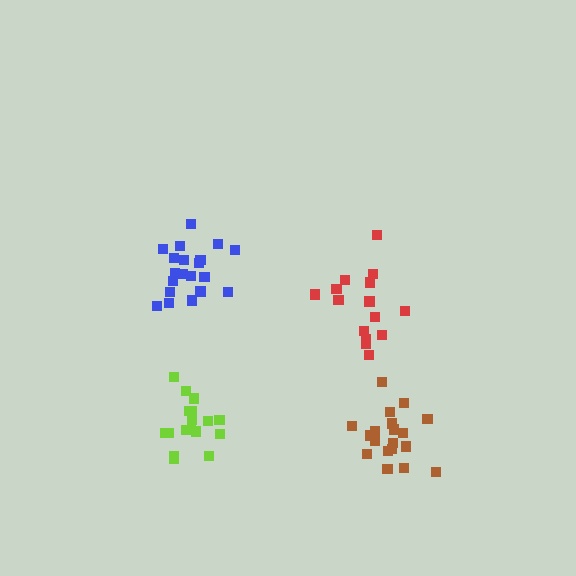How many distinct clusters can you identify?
There are 4 distinct clusters.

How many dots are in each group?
Group 1: 15 dots, Group 2: 20 dots, Group 3: 17 dots, Group 4: 20 dots (72 total).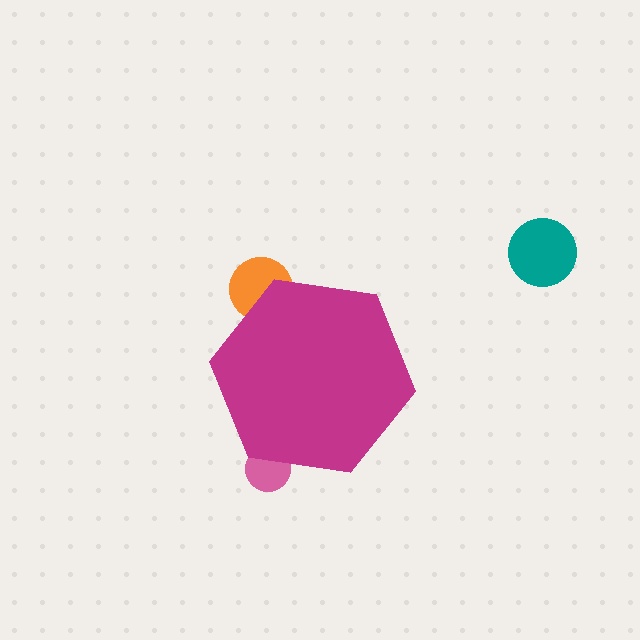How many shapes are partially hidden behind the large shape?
2 shapes are partially hidden.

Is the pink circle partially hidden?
Yes, the pink circle is partially hidden behind the magenta hexagon.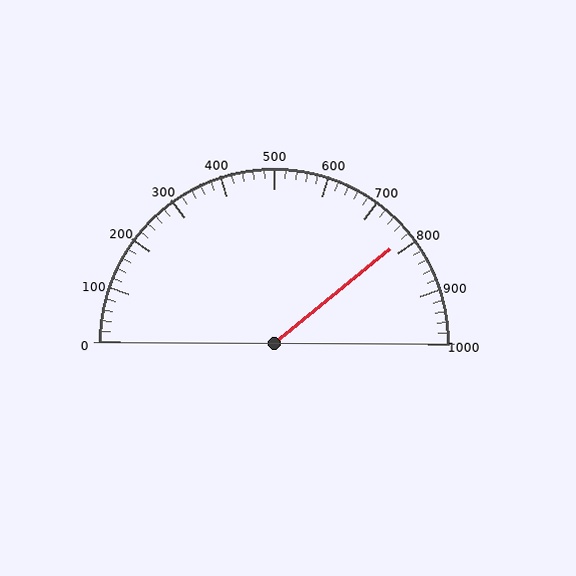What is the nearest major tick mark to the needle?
The nearest major tick mark is 800.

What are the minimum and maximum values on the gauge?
The gauge ranges from 0 to 1000.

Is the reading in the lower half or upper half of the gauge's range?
The reading is in the upper half of the range (0 to 1000).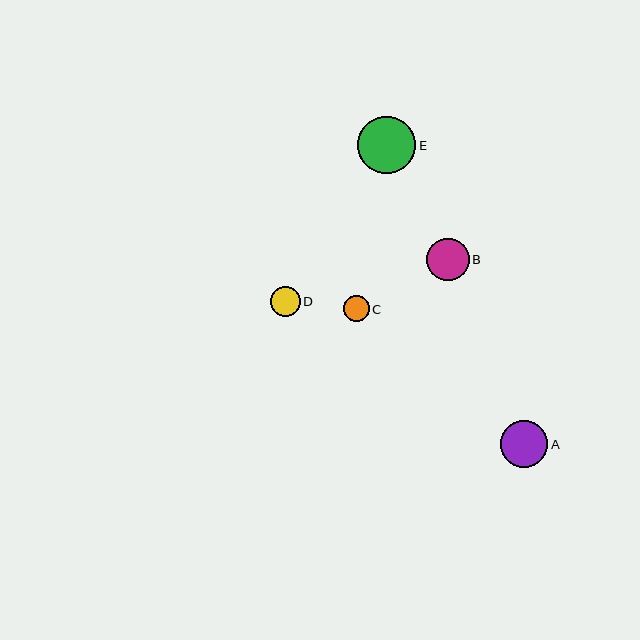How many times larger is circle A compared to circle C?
Circle A is approximately 1.8 times the size of circle C.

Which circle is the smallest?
Circle C is the smallest with a size of approximately 26 pixels.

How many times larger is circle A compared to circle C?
Circle A is approximately 1.8 times the size of circle C.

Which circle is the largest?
Circle E is the largest with a size of approximately 58 pixels.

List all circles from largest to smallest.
From largest to smallest: E, A, B, D, C.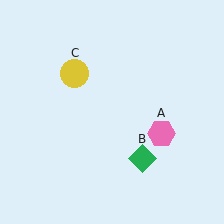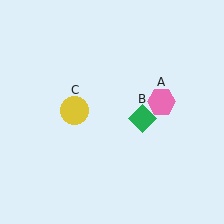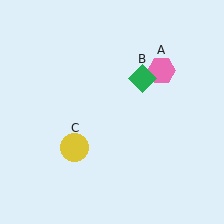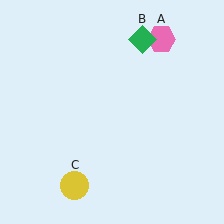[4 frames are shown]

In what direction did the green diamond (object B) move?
The green diamond (object B) moved up.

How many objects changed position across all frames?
3 objects changed position: pink hexagon (object A), green diamond (object B), yellow circle (object C).